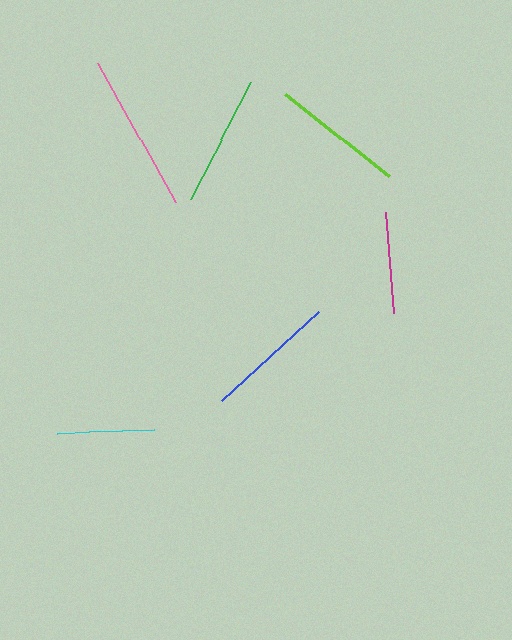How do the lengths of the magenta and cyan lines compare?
The magenta and cyan lines are approximately the same length.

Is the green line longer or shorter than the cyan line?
The green line is longer than the cyan line.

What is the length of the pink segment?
The pink segment is approximately 159 pixels long.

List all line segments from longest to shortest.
From longest to shortest: pink, green, blue, lime, magenta, cyan.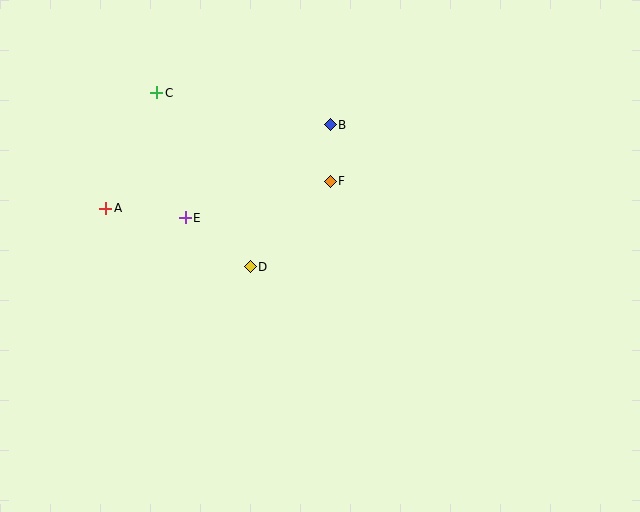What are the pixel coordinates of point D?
Point D is at (250, 267).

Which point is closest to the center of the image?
Point D at (250, 267) is closest to the center.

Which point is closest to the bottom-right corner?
Point F is closest to the bottom-right corner.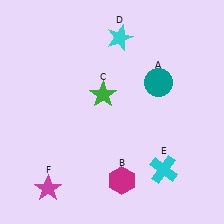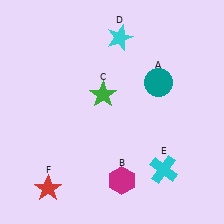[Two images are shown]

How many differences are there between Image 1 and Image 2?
There is 1 difference between the two images.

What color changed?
The star (F) changed from magenta in Image 1 to red in Image 2.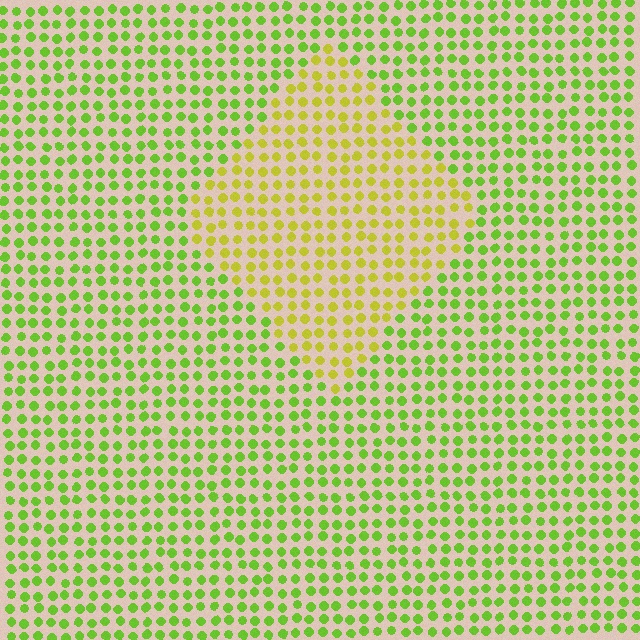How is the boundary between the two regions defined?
The boundary is defined purely by a slight shift in hue (about 34 degrees). Spacing, size, and orientation are identical on both sides.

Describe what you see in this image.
The image is filled with small lime elements in a uniform arrangement. A diamond-shaped region is visible where the elements are tinted to a slightly different hue, forming a subtle color boundary.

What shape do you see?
I see a diamond.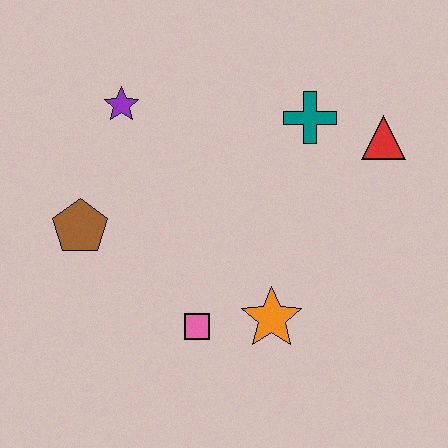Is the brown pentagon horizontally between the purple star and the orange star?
No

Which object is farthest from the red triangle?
The brown pentagon is farthest from the red triangle.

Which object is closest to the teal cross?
The red triangle is closest to the teal cross.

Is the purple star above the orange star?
Yes